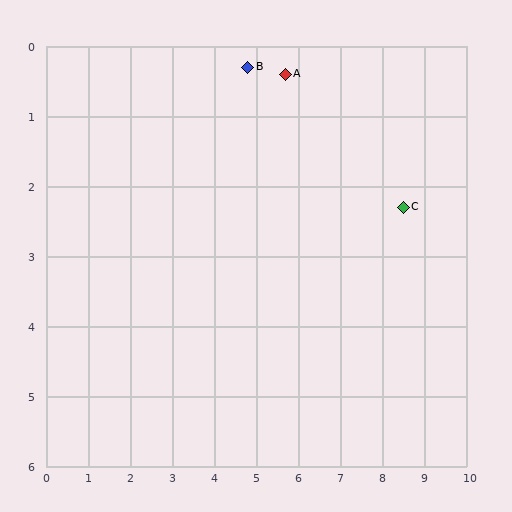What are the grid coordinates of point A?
Point A is at approximately (5.7, 0.4).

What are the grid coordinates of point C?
Point C is at approximately (8.5, 2.3).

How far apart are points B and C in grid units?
Points B and C are about 4.2 grid units apart.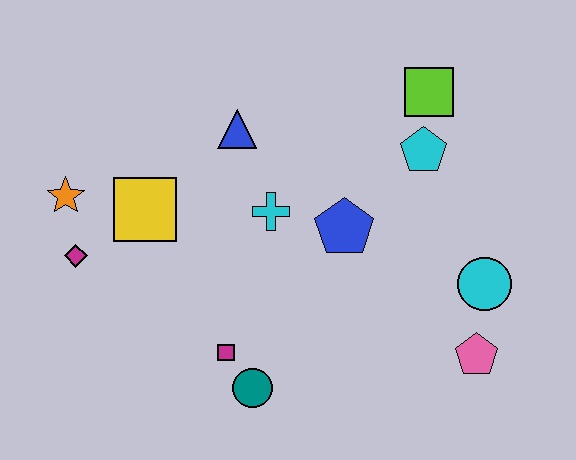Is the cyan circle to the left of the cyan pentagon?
No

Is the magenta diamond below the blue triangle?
Yes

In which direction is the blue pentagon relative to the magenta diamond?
The blue pentagon is to the right of the magenta diamond.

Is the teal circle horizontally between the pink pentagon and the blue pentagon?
No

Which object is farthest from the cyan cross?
The pink pentagon is farthest from the cyan cross.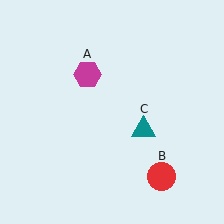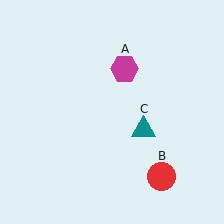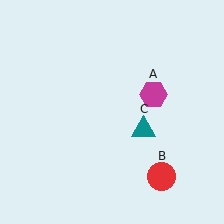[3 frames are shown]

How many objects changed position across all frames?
1 object changed position: magenta hexagon (object A).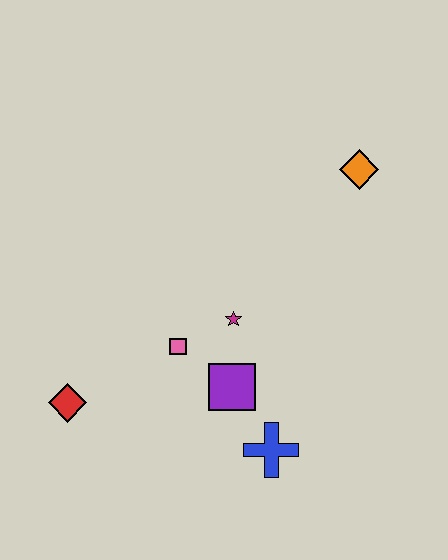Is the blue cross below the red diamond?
Yes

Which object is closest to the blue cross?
The purple square is closest to the blue cross.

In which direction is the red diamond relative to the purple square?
The red diamond is to the left of the purple square.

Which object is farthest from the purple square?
The orange diamond is farthest from the purple square.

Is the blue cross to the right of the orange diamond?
No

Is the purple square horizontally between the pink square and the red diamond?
No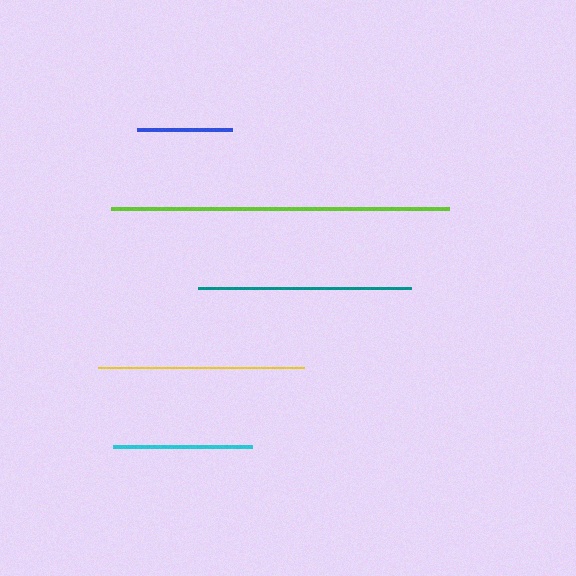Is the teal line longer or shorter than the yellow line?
The teal line is longer than the yellow line.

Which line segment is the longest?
The lime line is the longest at approximately 338 pixels.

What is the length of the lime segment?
The lime segment is approximately 338 pixels long.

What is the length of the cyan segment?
The cyan segment is approximately 139 pixels long.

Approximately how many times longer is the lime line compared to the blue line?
The lime line is approximately 3.6 times the length of the blue line.